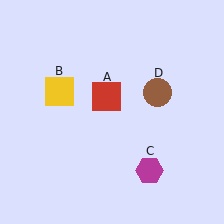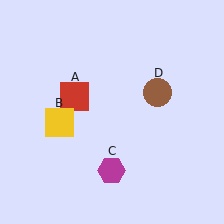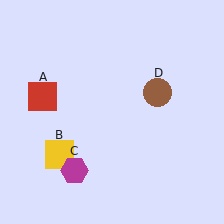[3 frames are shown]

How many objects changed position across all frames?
3 objects changed position: red square (object A), yellow square (object B), magenta hexagon (object C).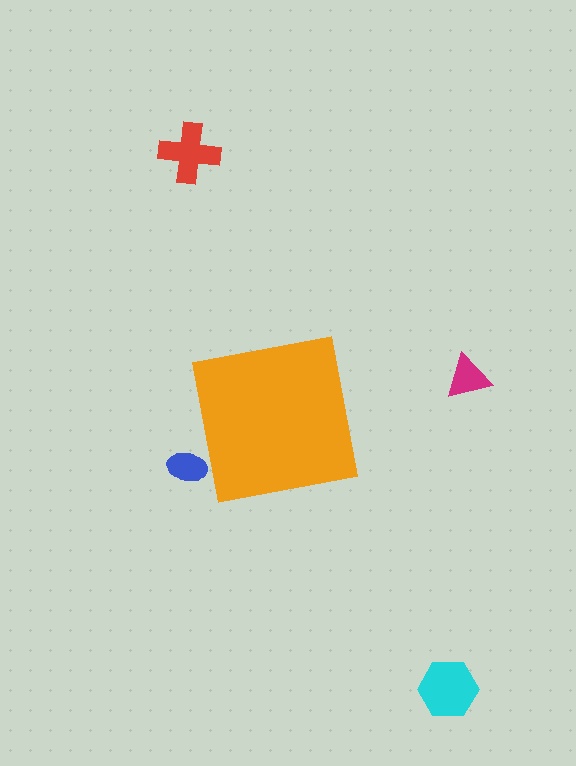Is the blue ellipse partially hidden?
Yes, the blue ellipse is partially hidden behind the orange square.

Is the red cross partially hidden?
No, the red cross is fully visible.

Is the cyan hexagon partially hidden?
No, the cyan hexagon is fully visible.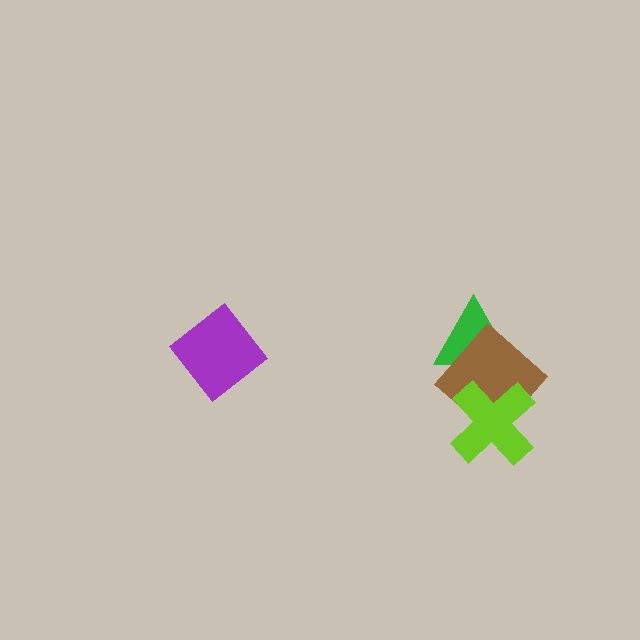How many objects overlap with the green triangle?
1 object overlaps with the green triangle.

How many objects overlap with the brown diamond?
2 objects overlap with the brown diamond.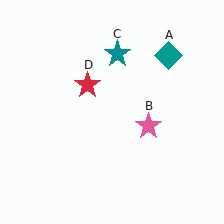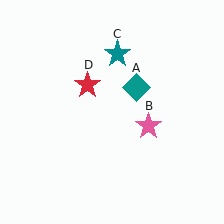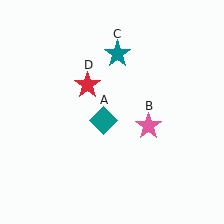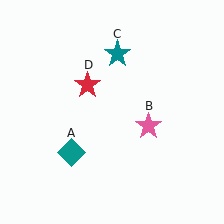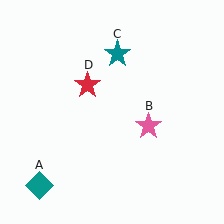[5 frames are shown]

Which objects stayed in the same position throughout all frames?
Pink star (object B) and teal star (object C) and red star (object D) remained stationary.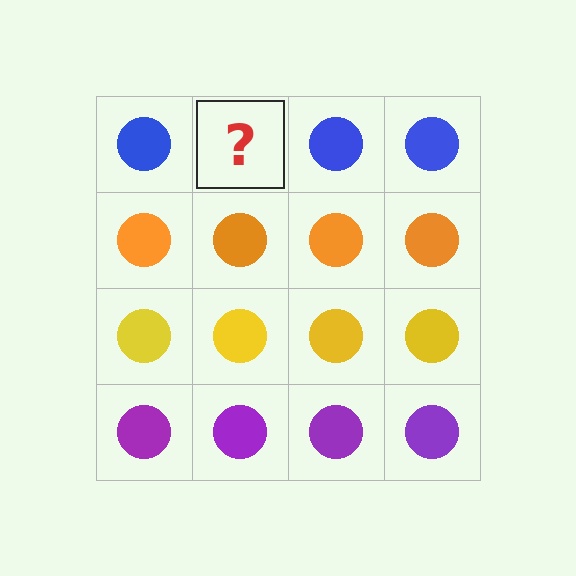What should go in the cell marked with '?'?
The missing cell should contain a blue circle.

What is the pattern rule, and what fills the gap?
The rule is that each row has a consistent color. The gap should be filled with a blue circle.